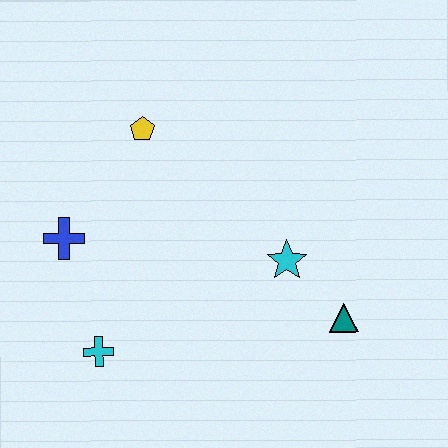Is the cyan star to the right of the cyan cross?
Yes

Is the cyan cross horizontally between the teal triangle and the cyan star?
No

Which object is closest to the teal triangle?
The cyan star is closest to the teal triangle.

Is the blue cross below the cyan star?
No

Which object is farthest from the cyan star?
The blue cross is farthest from the cyan star.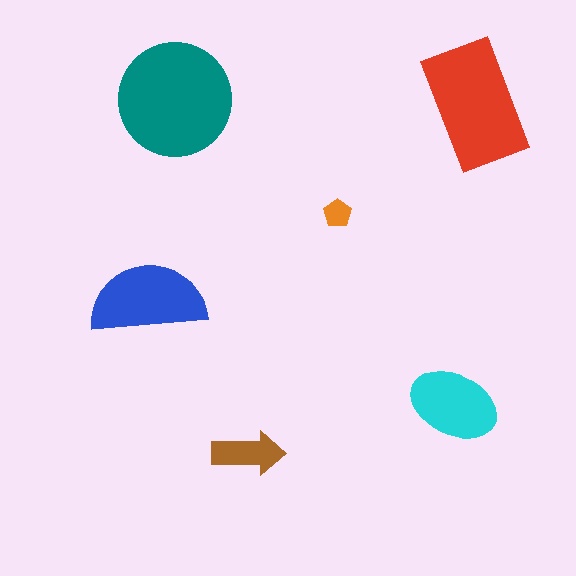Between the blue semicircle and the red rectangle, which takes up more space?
The red rectangle.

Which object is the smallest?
The orange pentagon.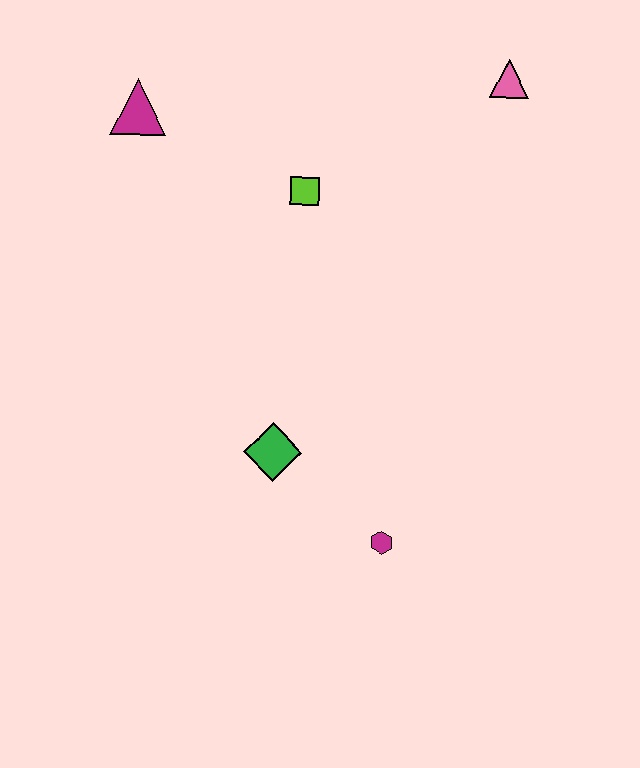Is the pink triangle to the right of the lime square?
Yes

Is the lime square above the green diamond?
Yes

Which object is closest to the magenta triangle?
The lime square is closest to the magenta triangle.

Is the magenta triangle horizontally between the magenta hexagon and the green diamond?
No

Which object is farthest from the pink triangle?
The magenta hexagon is farthest from the pink triangle.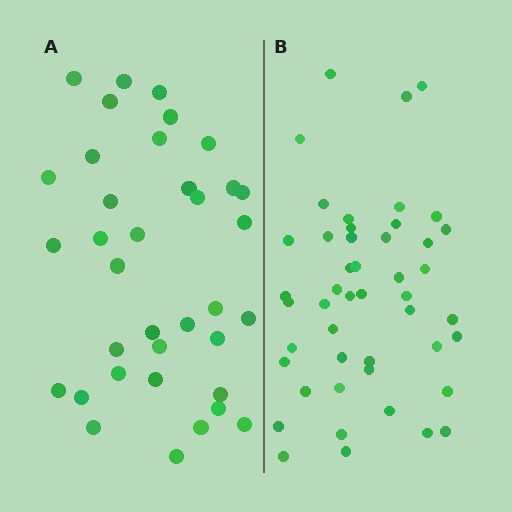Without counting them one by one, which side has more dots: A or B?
Region B (the right region) has more dots.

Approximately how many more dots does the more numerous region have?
Region B has roughly 12 or so more dots than region A.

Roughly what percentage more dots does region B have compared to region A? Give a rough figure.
About 30% more.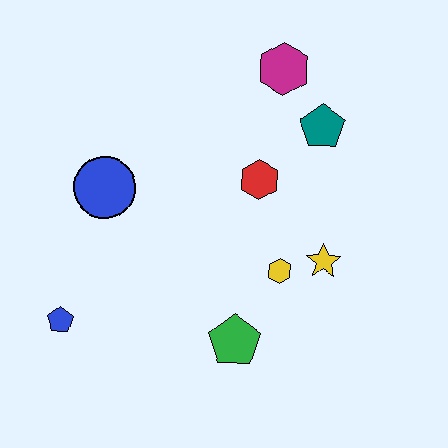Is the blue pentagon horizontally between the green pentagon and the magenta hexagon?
No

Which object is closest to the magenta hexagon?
The teal pentagon is closest to the magenta hexagon.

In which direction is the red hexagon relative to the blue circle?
The red hexagon is to the right of the blue circle.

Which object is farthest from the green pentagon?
The magenta hexagon is farthest from the green pentagon.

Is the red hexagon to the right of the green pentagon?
Yes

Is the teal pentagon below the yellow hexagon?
No